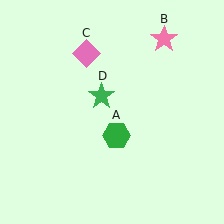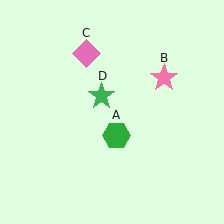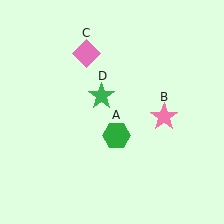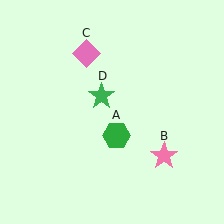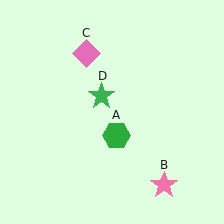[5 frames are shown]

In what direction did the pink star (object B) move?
The pink star (object B) moved down.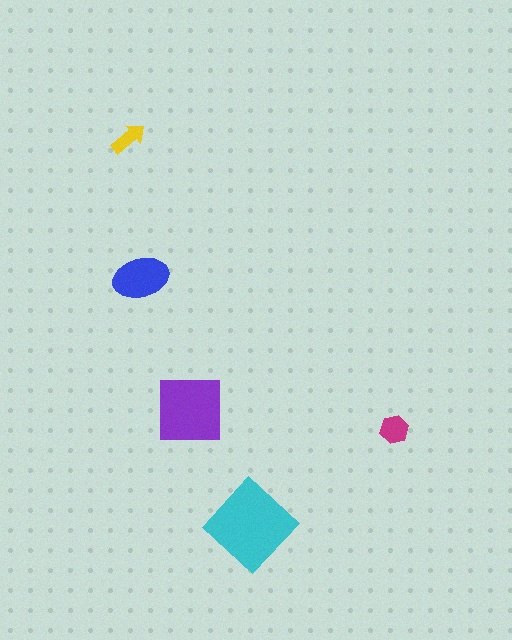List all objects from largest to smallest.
The cyan diamond, the purple square, the blue ellipse, the magenta hexagon, the yellow arrow.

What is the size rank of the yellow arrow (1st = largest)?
5th.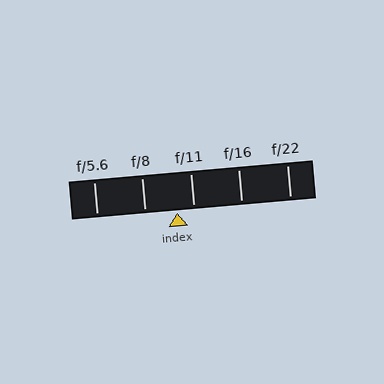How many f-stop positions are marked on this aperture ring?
There are 5 f-stop positions marked.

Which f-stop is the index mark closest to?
The index mark is closest to f/11.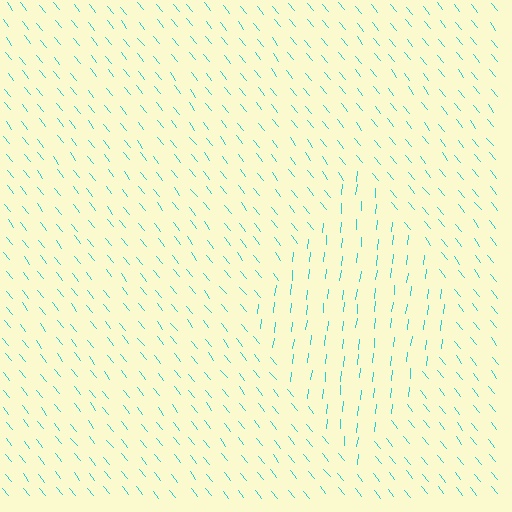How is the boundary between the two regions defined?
The boundary is defined purely by a change in line orientation (approximately 45 degrees difference). All lines are the same color and thickness.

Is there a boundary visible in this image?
Yes, there is a texture boundary formed by a change in line orientation.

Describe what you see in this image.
The image is filled with small cyan line segments. A diamond region in the image has lines oriented differently from the surrounding lines, creating a visible texture boundary.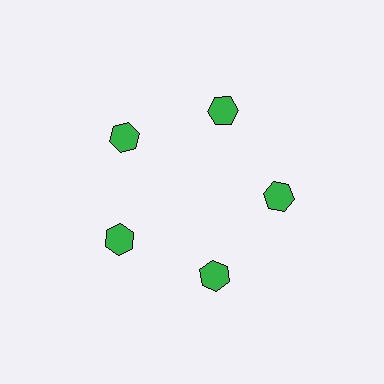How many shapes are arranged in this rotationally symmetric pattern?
There are 5 shapes, arranged in 5 groups of 1.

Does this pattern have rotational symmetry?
Yes, this pattern has 5-fold rotational symmetry. It looks the same after rotating 72 degrees around the center.